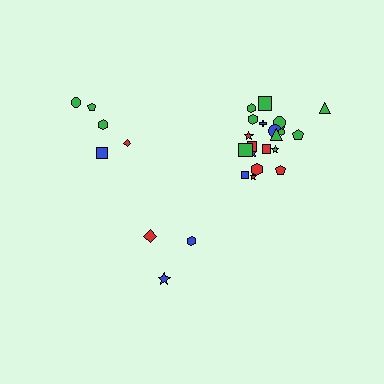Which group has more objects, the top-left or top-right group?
The top-right group.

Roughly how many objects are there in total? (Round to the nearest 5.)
Roughly 30 objects in total.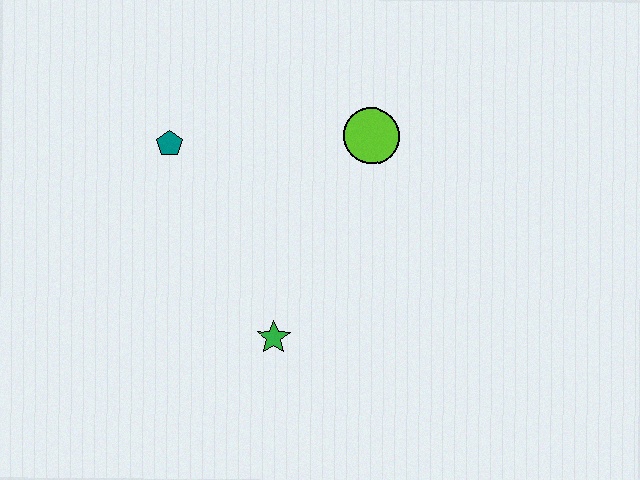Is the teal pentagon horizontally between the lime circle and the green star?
No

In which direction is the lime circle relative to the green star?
The lime circle is above the green star.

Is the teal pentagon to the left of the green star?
Yes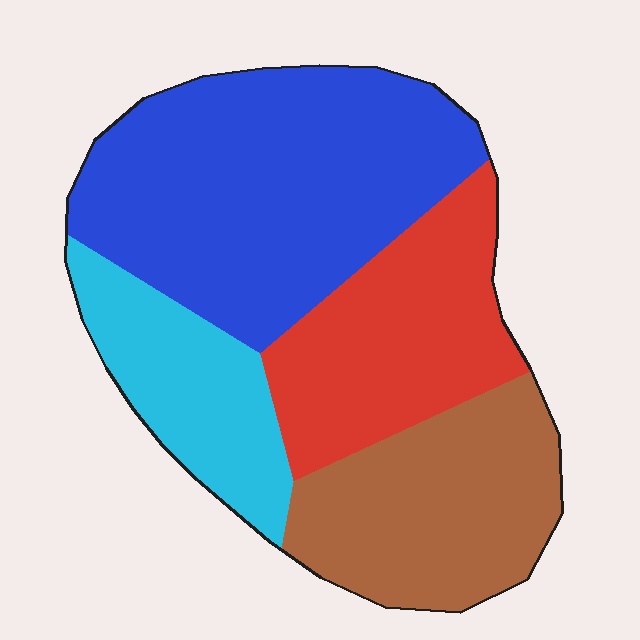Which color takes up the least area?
Cyan, at roughly 15%.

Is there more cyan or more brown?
Brown.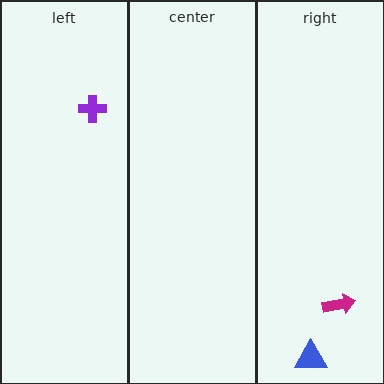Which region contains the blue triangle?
The right region.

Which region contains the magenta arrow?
The right region.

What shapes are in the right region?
The magenta arrow, the blue triangle.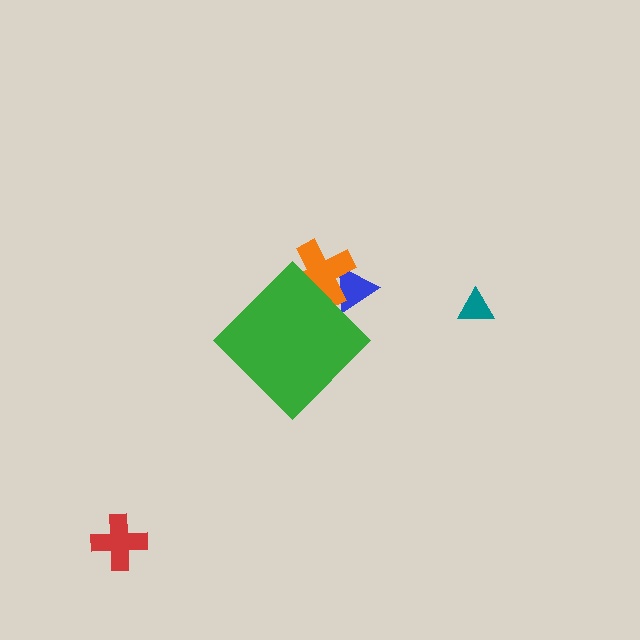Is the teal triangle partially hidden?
No, the teal triangle is fully visible.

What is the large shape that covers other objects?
A green diamond.